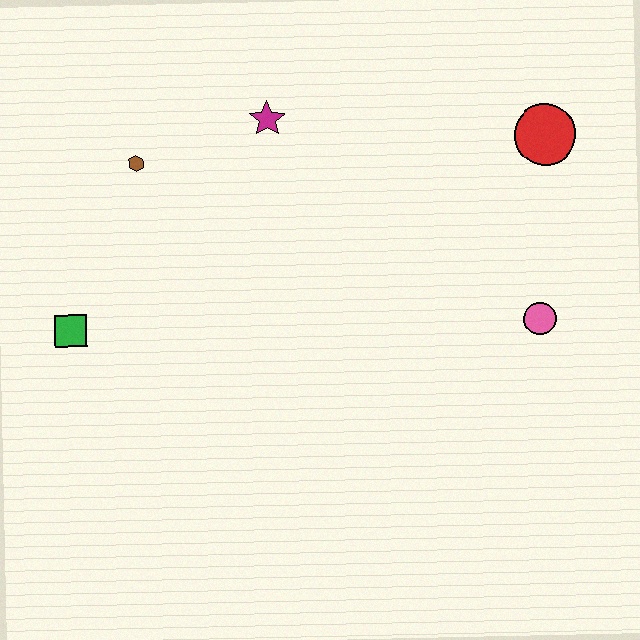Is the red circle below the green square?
No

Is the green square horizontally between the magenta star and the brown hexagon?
No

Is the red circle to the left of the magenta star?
No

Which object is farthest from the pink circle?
The green square is farthest from the pink circle.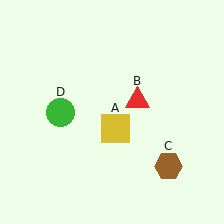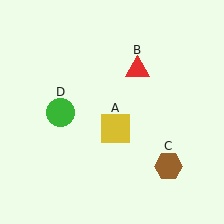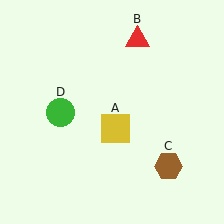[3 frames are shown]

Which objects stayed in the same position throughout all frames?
Yellow square (object A) and brown hexagon (object C) and green circle (object D) remained stationary.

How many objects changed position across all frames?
1 object changed position: red triangle (object B).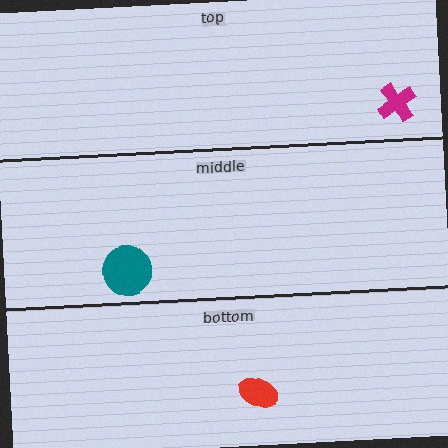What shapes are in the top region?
The magenta cross.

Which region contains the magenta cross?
The top region.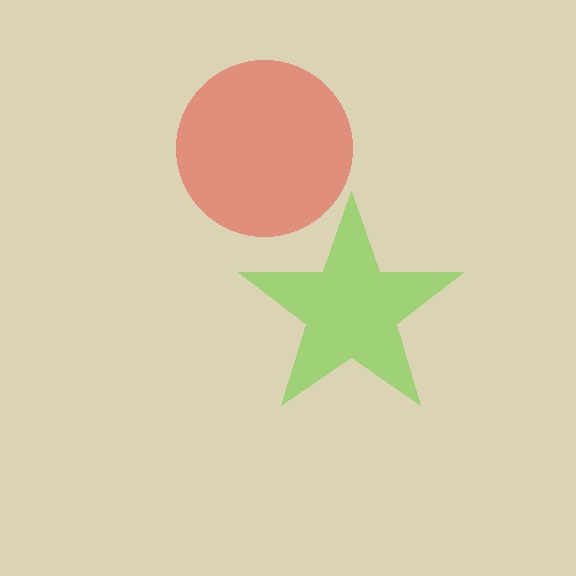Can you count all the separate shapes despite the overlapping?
Yes, there are 2 separate shapes.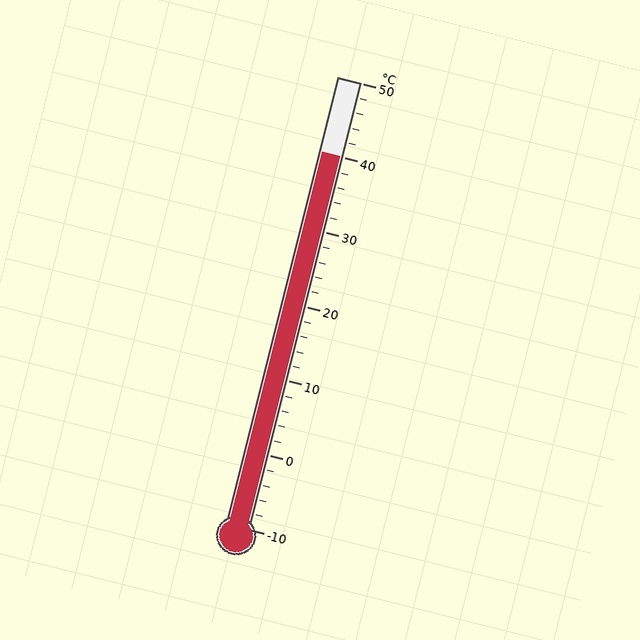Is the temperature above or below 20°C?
The temperature is above 20°C.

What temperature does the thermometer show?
The thermometer shows approximately 40°C.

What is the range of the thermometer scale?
The thermometer scale ranges from -10°C to 50°C.